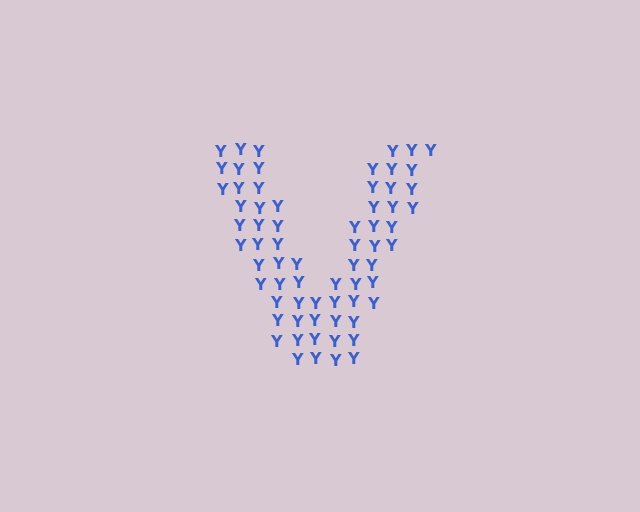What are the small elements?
The small elements are letter Y's.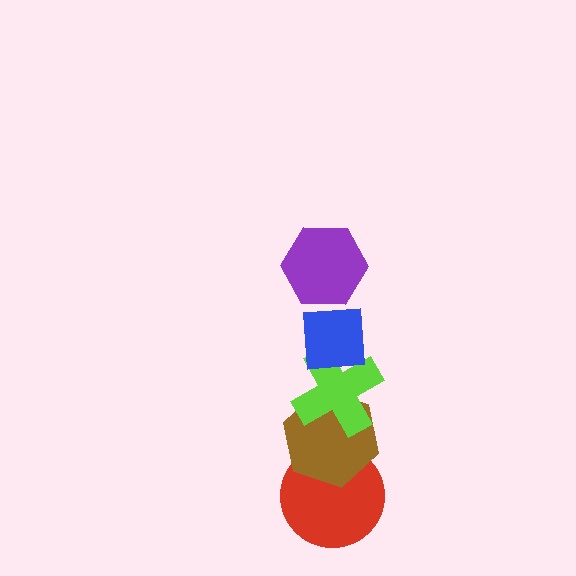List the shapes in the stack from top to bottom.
From top to bottom: the purple hexagon, the blue square, the lime cross, the brown hexagon, the red circle.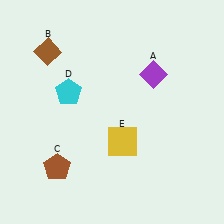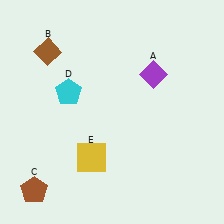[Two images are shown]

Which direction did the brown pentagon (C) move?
The brown pentagon (C) moved left.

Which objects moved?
The objects that moved are: the brown pentagon (C), the yellow square (E).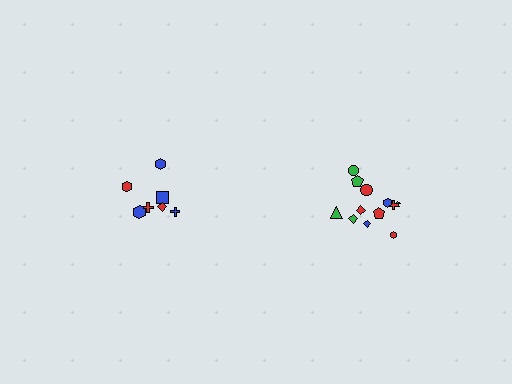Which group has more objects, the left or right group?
The right group.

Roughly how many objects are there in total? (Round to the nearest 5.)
Roughly 20 objects in total.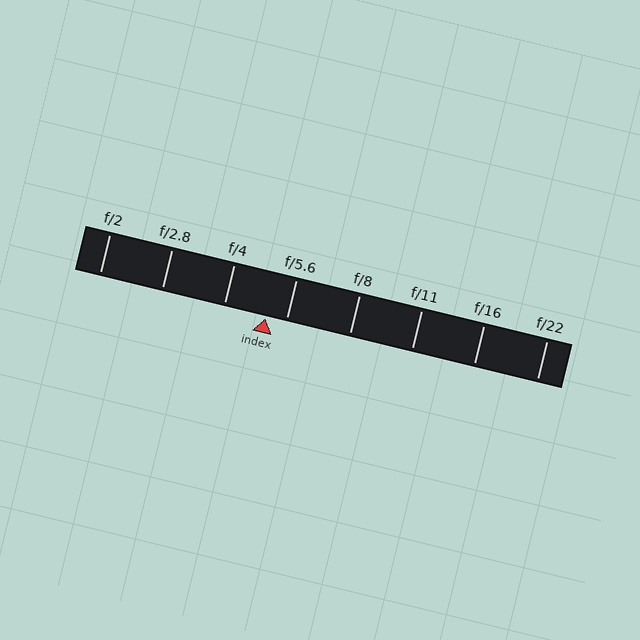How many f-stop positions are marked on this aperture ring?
There are 8 f-stop positions marked.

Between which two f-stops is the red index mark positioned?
The index mark is between f/4 and f/5.6.